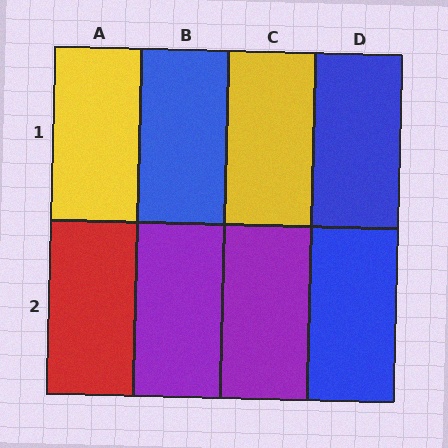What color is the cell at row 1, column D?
Blue.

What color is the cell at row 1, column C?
Yellow.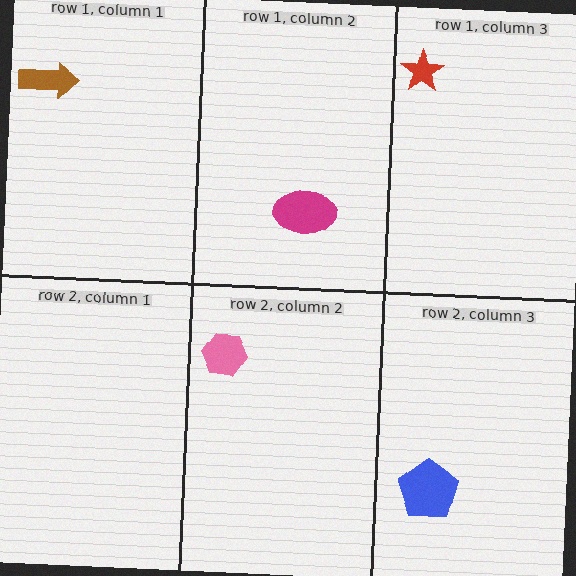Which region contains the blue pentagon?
The row 2, column 3 region.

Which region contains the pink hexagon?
The row 2, column 2 region.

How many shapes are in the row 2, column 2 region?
1.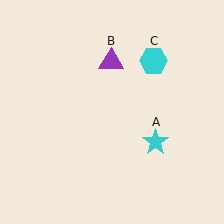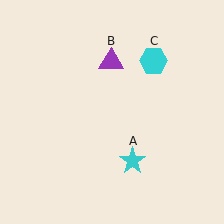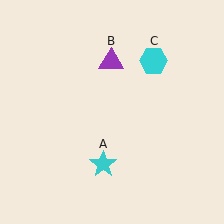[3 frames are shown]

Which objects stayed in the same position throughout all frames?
Purple triangle (object B) and cyan hexagon (object C) remained stationary.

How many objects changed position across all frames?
1 object changed position: cyan star (object A).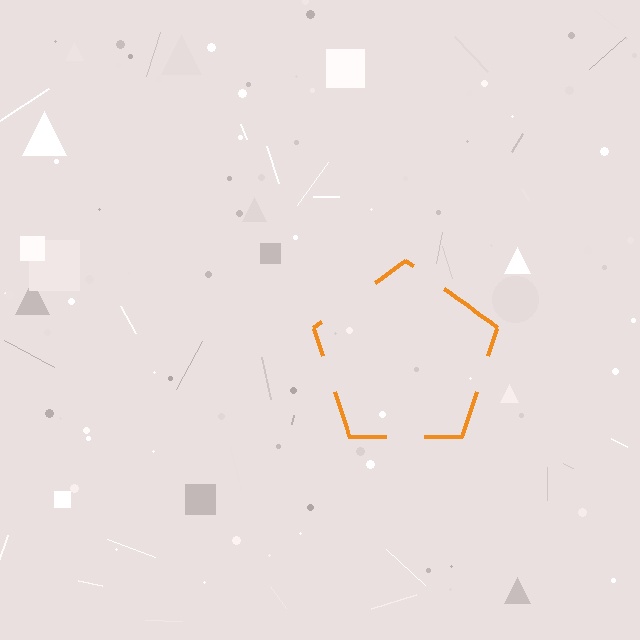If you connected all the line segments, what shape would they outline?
They would outline a pentagon.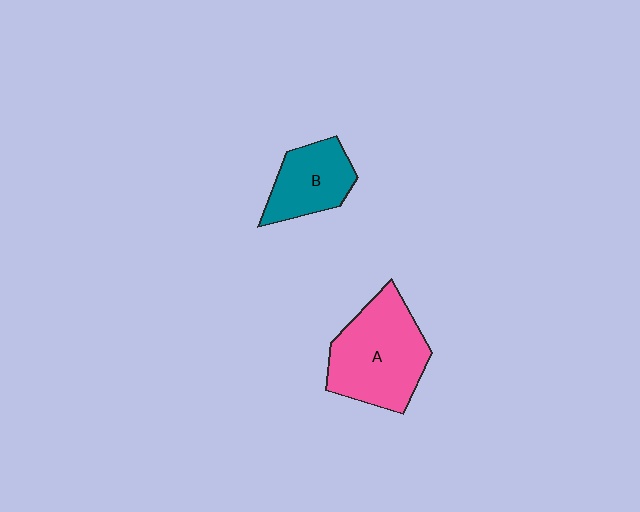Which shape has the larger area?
Shape A (pink).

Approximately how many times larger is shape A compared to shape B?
Approximately 1.6 times.